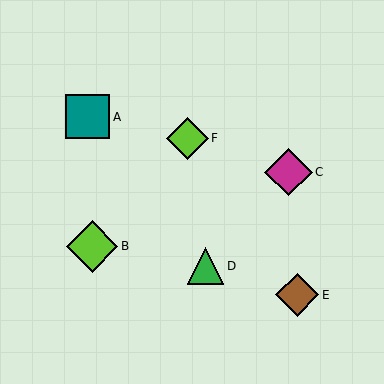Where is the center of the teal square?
The center of the teal square is at (88, 117).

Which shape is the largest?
The lime diamond (labeled B) is the largest.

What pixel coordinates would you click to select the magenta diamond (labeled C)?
Click at (288, 172) to select the magenta diamond C.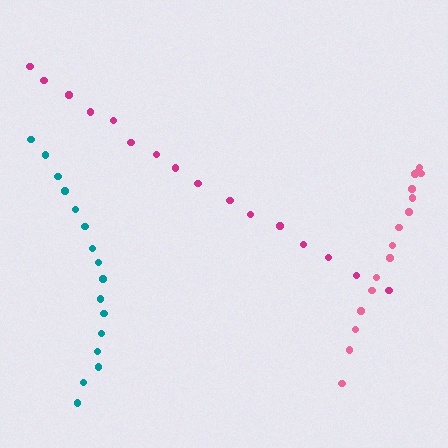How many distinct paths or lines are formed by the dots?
There are 3 distinct paths.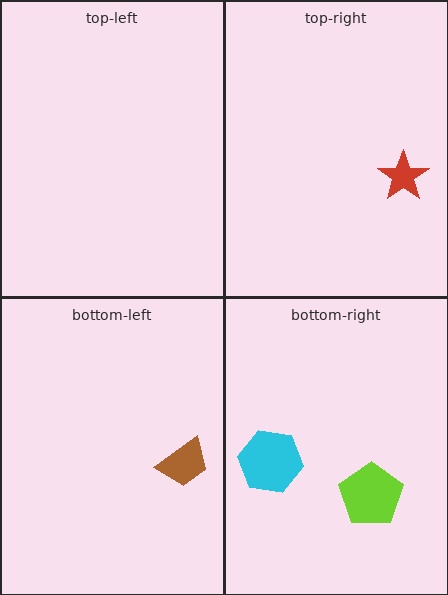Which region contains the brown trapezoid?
The bottom-left region.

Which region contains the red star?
The top-right region.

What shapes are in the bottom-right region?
The cyan hexagon, the lime pentagon.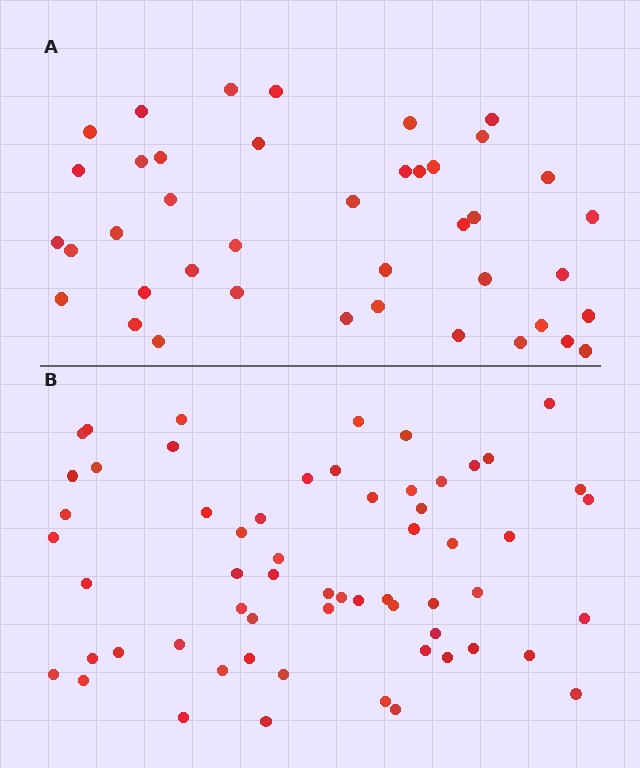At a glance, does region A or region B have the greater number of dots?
Region B (the bottom region) has more dots.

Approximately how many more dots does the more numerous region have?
Region B has approximately 20 more dots than region A.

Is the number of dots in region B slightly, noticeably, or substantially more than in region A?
Region B has substantially more. The ratio is roughly 1.5 to 1.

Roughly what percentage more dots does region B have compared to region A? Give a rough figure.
About 45% more.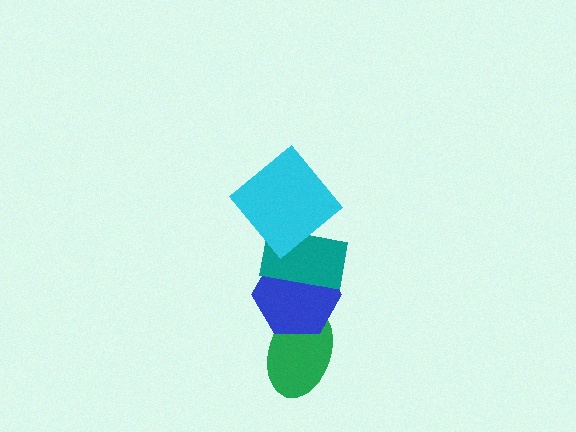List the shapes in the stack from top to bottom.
From top to bottom: the cyan diamond, the teal rectangle, the blue hexagon, the green ellipse.